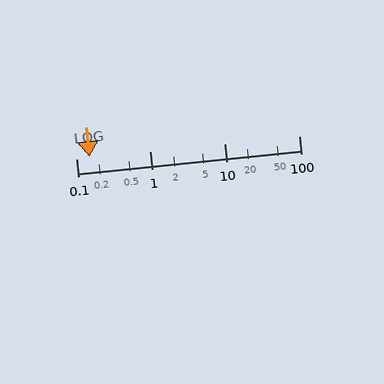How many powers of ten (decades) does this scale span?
The scale spans 3 decades, from 0.1 to 100.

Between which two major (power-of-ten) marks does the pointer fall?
The pointer is between 0.1 and 1.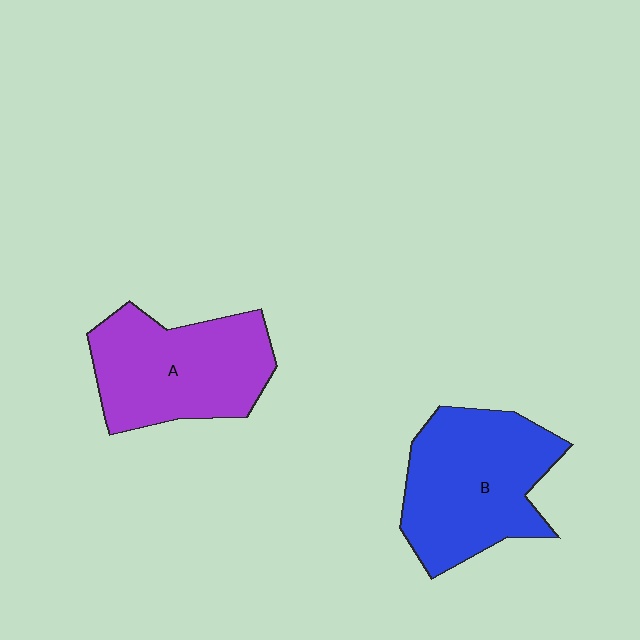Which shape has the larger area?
Shape B (blue).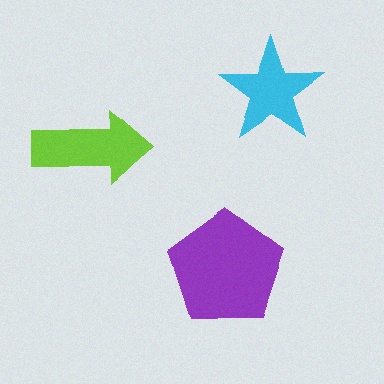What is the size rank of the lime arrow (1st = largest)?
2nd.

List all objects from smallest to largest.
The cyan star, the lime arrow, the purple pentagon.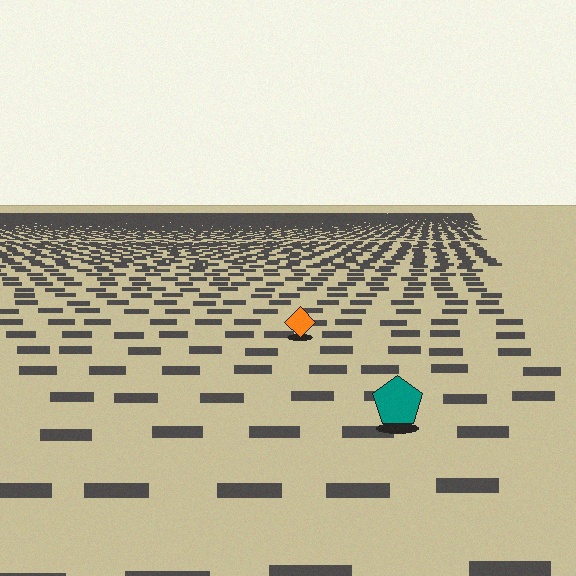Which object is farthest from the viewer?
The orange diamond is farthest from the viewer. It appears smaller and the ground texture around it is denser.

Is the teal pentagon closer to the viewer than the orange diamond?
Yes. The teal pentagon is closer — you can tell from the texture gradient: the ground texture is coarser near it.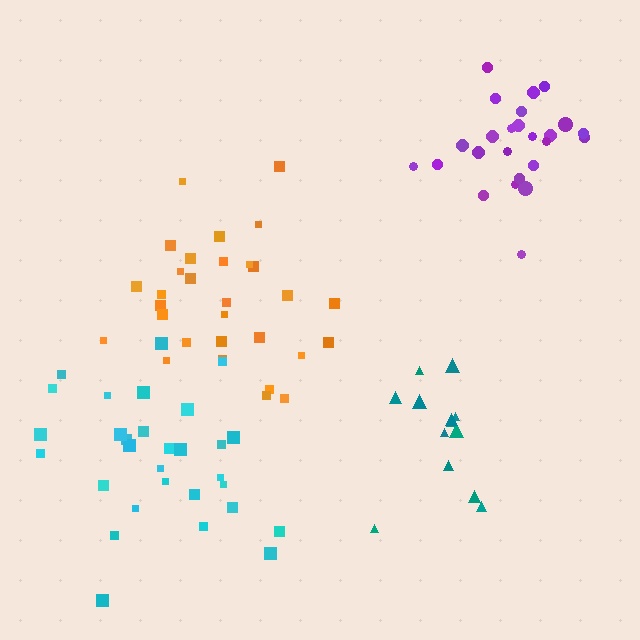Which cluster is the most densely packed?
Purple.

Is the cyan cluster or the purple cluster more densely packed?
Purple.